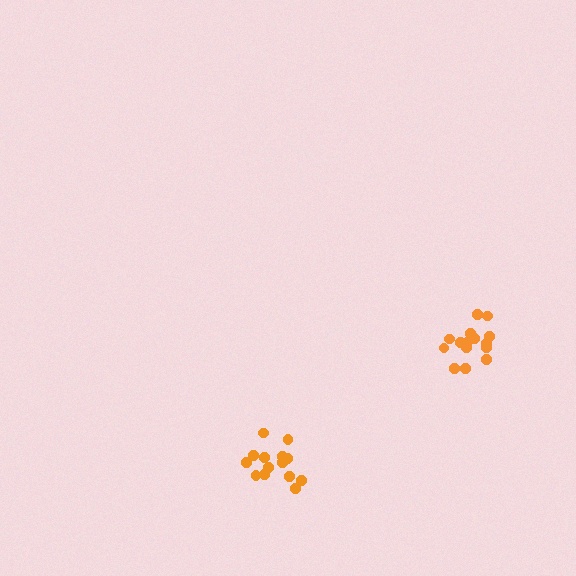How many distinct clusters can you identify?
There are 2 distinct clusters.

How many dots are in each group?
Group 1: 15 dots, Group 2: 14 dots (29 total).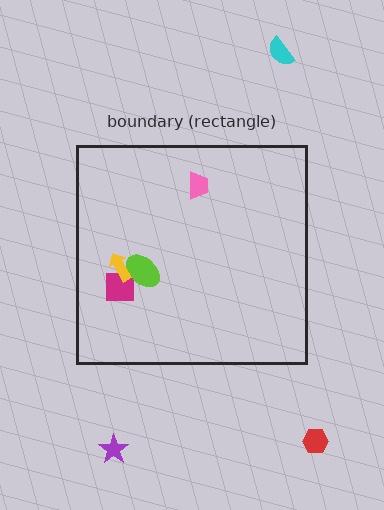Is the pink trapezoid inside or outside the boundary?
Inside.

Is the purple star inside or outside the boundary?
Outside.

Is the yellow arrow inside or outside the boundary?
Inside.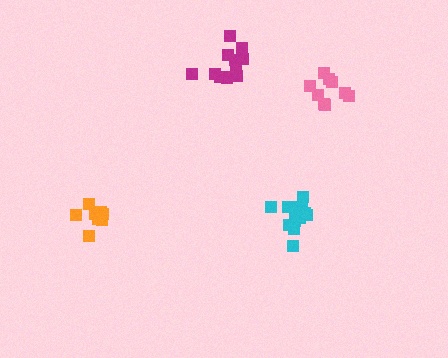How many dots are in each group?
Group 1: 12 dots, Group 2: 14 dots, Group 3: 8 dots, Group 4: 9 dots (43 total).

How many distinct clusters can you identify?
There are 4 distinct clusters.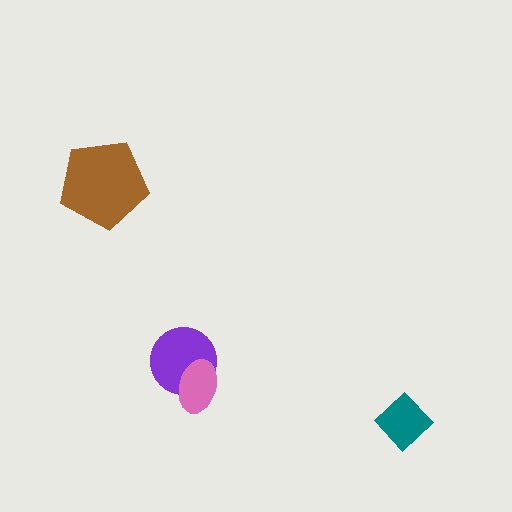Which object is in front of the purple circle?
The pink ellipse is in front of the purple circle.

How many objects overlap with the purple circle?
1 object overlaps with the purple circle.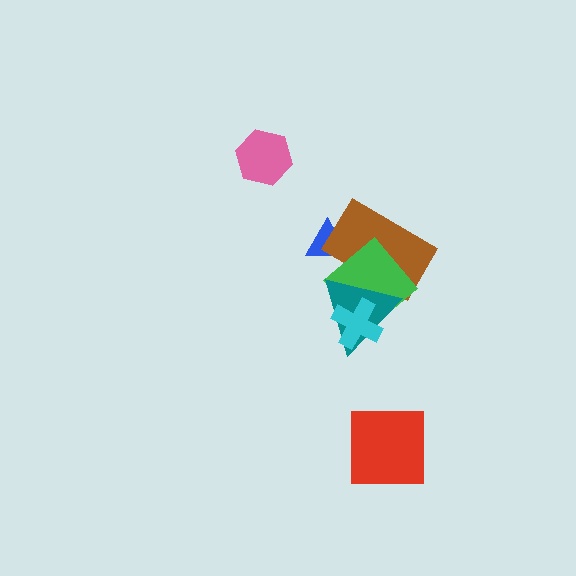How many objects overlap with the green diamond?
4 objects overlap with the green diamond.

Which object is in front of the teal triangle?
The cyan cross is in front of the teal triangle.